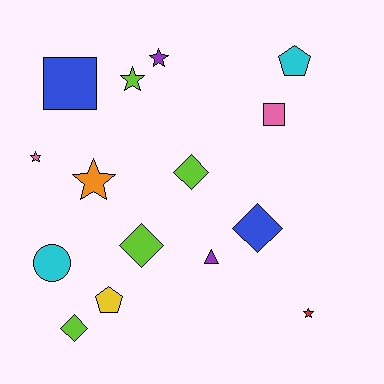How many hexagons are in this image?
There are no hexagons.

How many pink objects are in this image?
There are 2 pink objects.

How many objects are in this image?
There are 15 objects.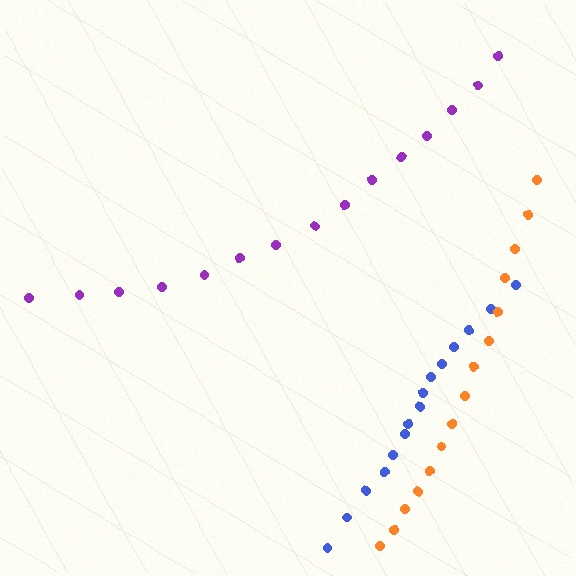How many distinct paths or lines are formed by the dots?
There are 3 distinct paths.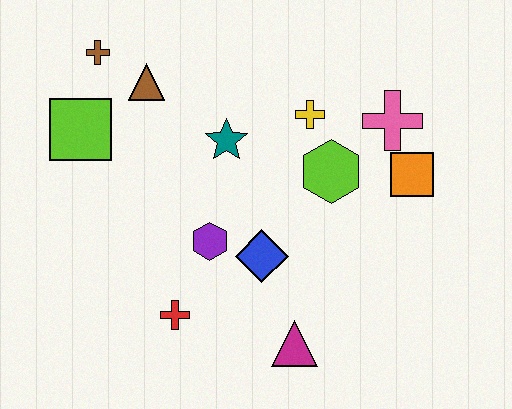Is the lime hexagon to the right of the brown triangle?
Yes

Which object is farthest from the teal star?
The magenta triangle is farthest from the teal star.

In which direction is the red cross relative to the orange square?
The red cross is to the left of the orange square.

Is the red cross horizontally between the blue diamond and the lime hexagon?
No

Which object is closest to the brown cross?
The brown triangle is closest to the brown cross.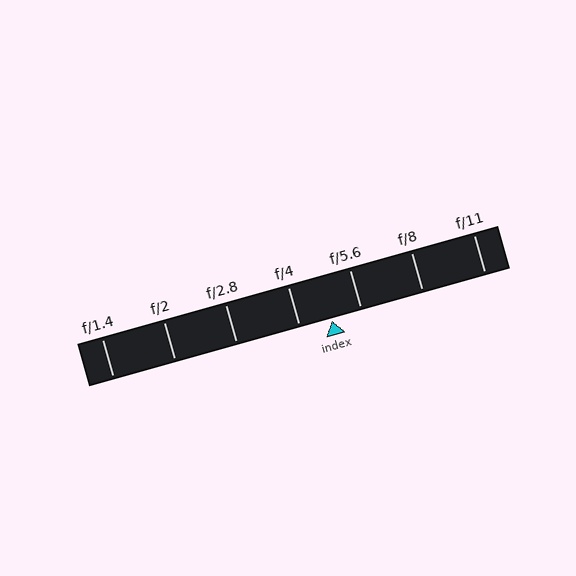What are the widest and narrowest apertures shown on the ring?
The widest aperture shown is f/1.4 and the narrowest is f/11.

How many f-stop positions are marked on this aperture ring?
There are 7 f-stop positions marked.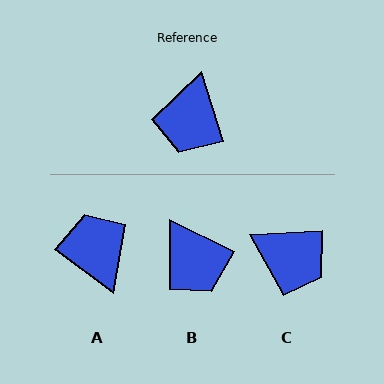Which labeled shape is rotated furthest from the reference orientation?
A, about 144 degrees away.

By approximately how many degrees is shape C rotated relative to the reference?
Approximately 76 degrees counter-clockwise.